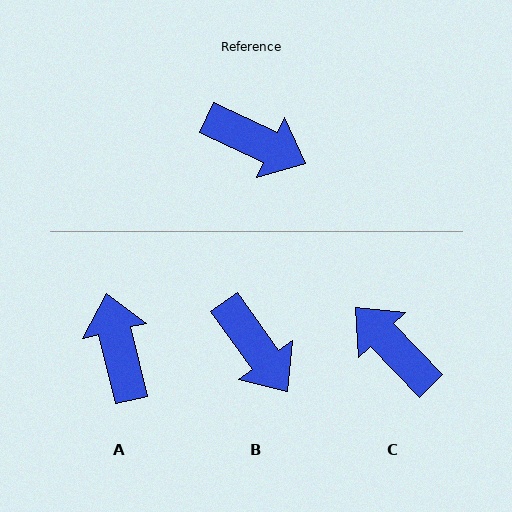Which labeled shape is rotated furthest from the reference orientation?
C, about 159 degrees away.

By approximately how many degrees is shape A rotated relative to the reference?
Approximately 128 degrees counter-clockwise.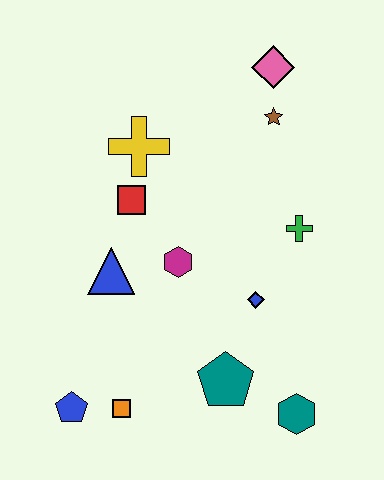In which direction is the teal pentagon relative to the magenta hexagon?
The teal pentagon is below the magenta hexagon.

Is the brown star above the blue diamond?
Yes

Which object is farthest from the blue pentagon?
The pink diamond is farthest from the blue pentagon.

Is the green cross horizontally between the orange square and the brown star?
No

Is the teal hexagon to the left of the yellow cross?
No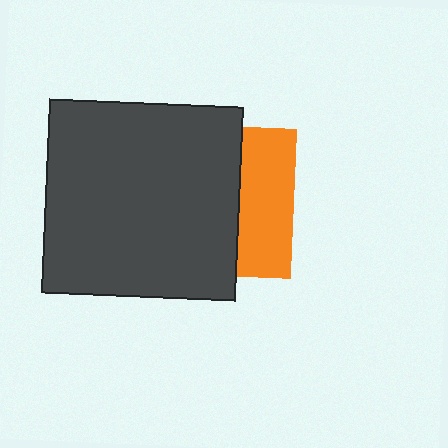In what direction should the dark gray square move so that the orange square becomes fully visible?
The dark gray square should move left. That is the shortest direction to clear the overlap and leave the orange square fully visible.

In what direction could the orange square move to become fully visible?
The orange square could move right. That would shift it out from behind the dark gray square entirely.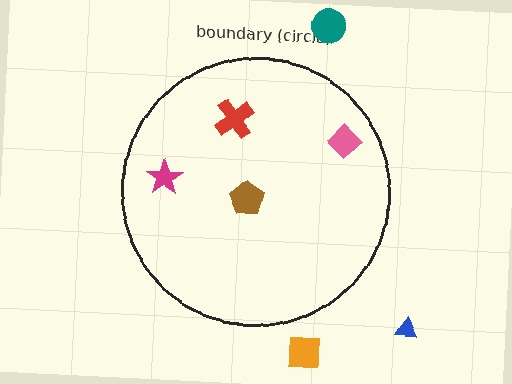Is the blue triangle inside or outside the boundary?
Outside.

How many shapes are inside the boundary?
4 inside, 3 outside.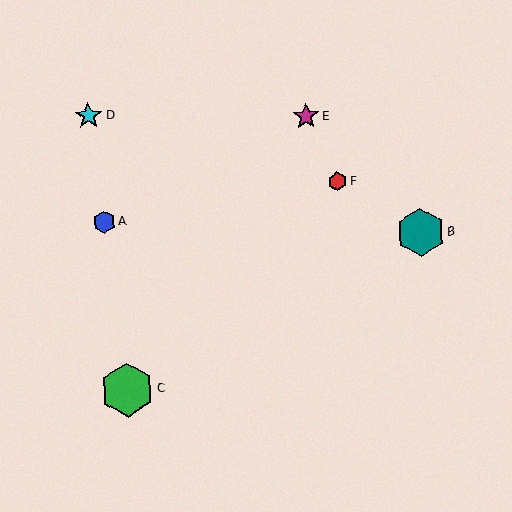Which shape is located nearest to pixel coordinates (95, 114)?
The cyan star (labeled D) at (89, 116) is nearest to that location.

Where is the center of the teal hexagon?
The center of the teal hexagon is at (421, 232).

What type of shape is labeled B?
Shape B is a teal hexagon.